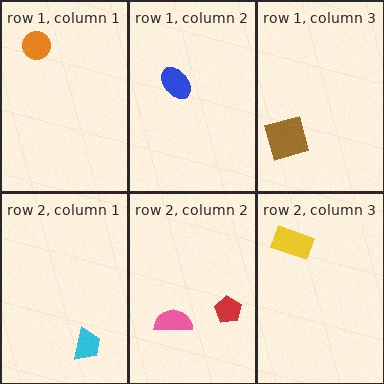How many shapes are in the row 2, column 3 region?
1.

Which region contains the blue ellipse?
The row 1, column 2 region.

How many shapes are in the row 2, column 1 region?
1.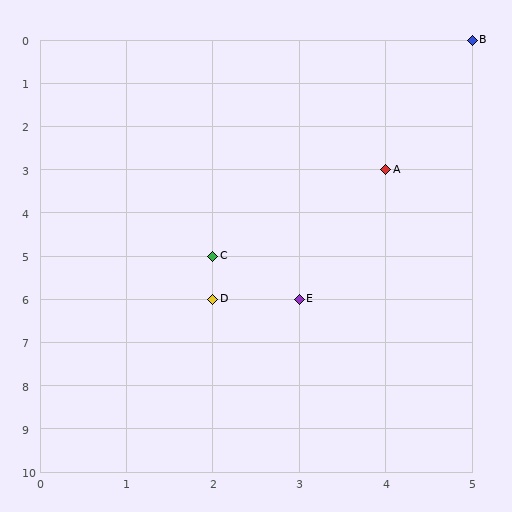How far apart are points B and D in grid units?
Points B and D are 3 columns and 6 rows apart (about 6.7 grid units diagonally).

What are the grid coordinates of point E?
Point E is at grid coordinates (3, 6).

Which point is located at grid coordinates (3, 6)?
Point E is at (3, 6).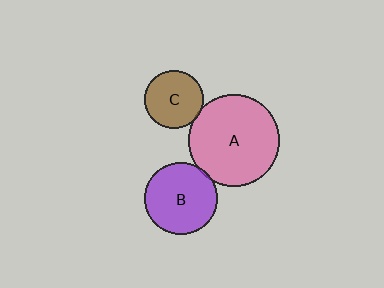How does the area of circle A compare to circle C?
Approximately 2.5 times.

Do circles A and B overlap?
Yes.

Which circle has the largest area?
Circle A (pink).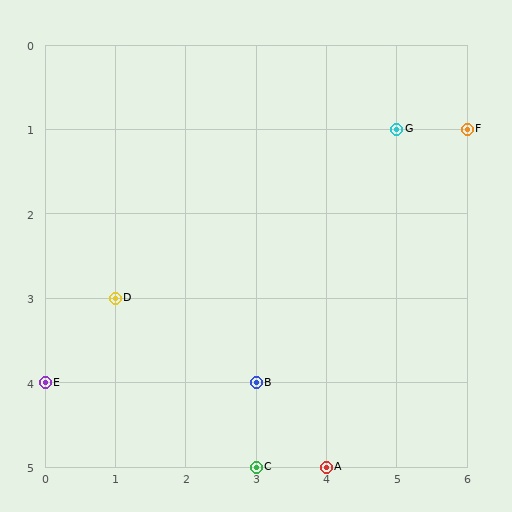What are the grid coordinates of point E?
Point E is at grid coordinates (0, 4).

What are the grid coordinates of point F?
Point F is at grid coordinates (6, 1).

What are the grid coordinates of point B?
Point B is at grid coordinates (3, 4).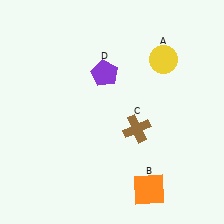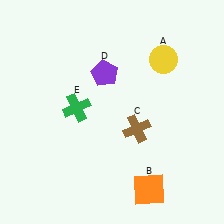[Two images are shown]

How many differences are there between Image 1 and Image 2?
There is 1 difference between the two images.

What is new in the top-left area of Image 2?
A green cross (E) was added in the top-left area of Image 2.